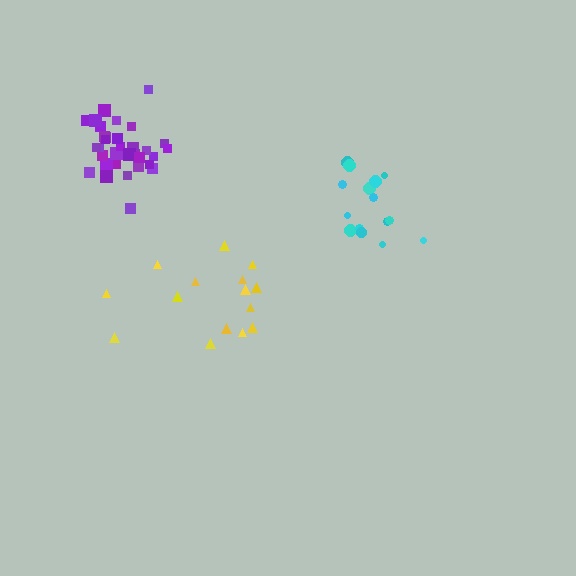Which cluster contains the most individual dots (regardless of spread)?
Purple (34).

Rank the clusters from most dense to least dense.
purple, cyan, yellow.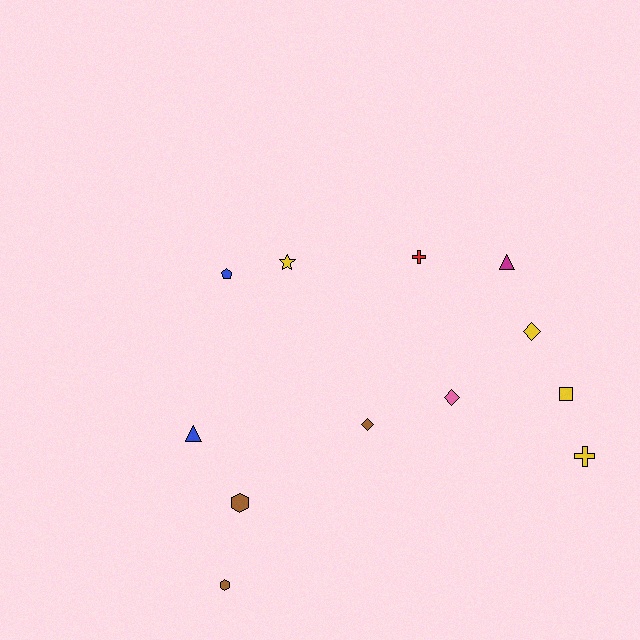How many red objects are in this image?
There is 1 red object.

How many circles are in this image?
There are no circles.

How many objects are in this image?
There are 12 objects.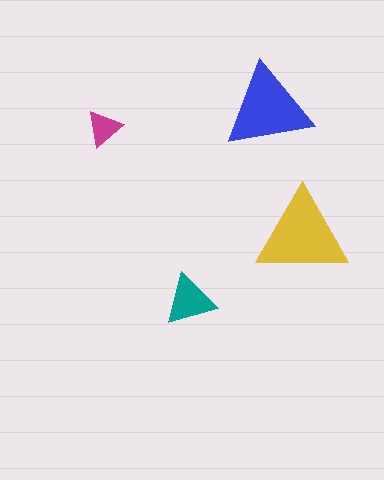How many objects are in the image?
There are 4 objects in the image.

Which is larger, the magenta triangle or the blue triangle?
The blue one.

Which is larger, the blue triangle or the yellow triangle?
The yellow one.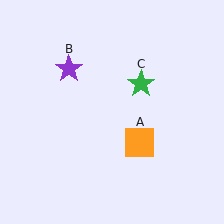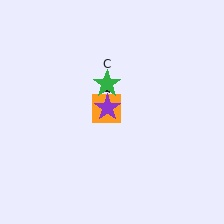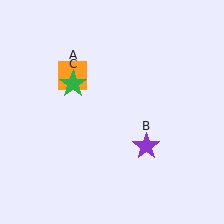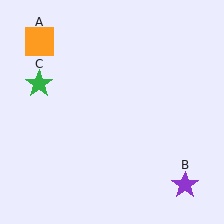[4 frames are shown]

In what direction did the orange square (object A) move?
The orange square (object A) moved up and to the left.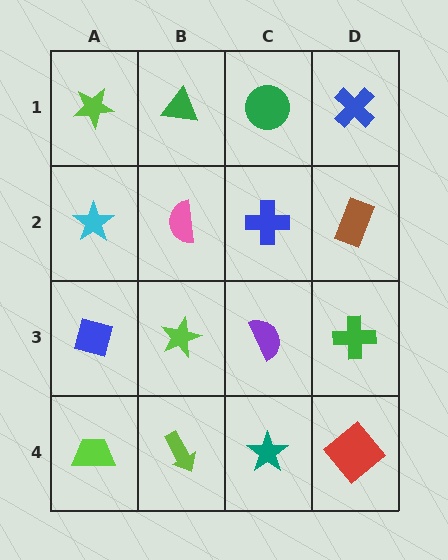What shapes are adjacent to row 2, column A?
A lime star (row 1, column A), a blue diamond (row 3, column A), a pink semicircle (row 2, column B).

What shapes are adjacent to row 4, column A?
A blue diamond (row 3, column A), a lime arrow (row 4, column B).